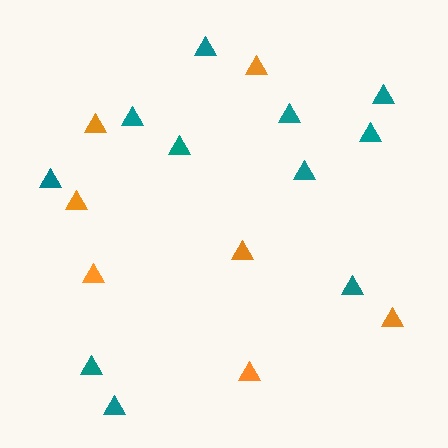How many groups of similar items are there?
There are 2 groups: one group of orange triangles (7) and one group of teal triangles (11).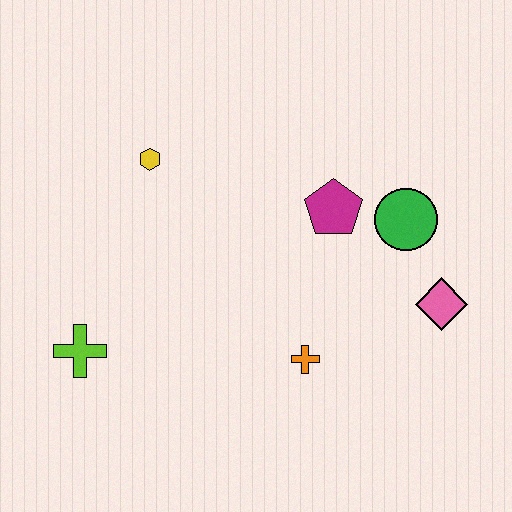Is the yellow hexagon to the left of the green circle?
Yes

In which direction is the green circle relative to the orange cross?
The green circle is above the orange cross.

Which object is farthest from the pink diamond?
The lime cross is farthest from the pink diamond.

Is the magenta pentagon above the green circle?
Yes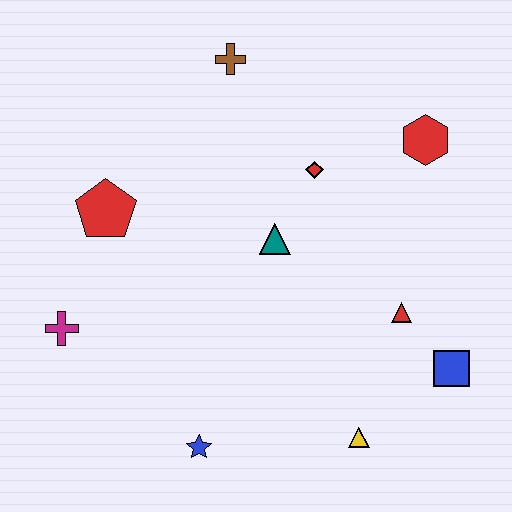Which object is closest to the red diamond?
The teal triangle is closest to the red diamond.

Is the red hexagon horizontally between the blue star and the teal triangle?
No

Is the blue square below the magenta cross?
Yes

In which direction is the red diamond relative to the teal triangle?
The red diamond is above the teal triangle.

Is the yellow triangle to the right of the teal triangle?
Yes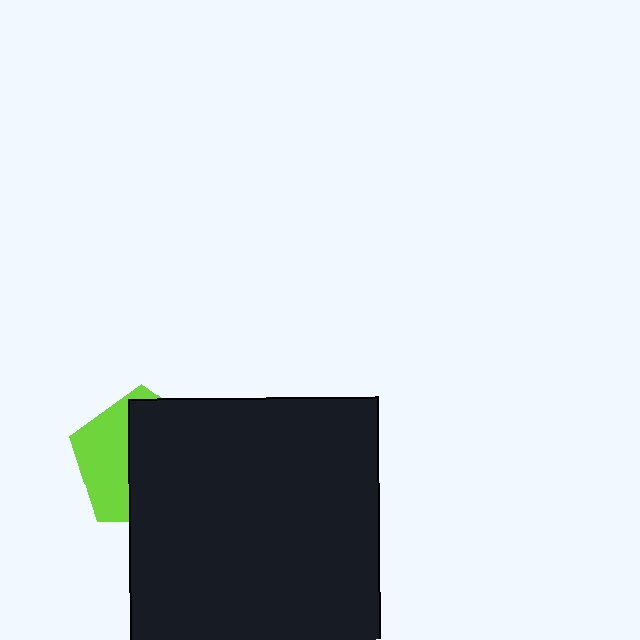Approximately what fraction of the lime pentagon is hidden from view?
Roughly 60% of the lime pentagon is hidden behind the black rectangle.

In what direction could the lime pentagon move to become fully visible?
The lime pentagon could move left. That would shift it out from behind the black rectangle entirely.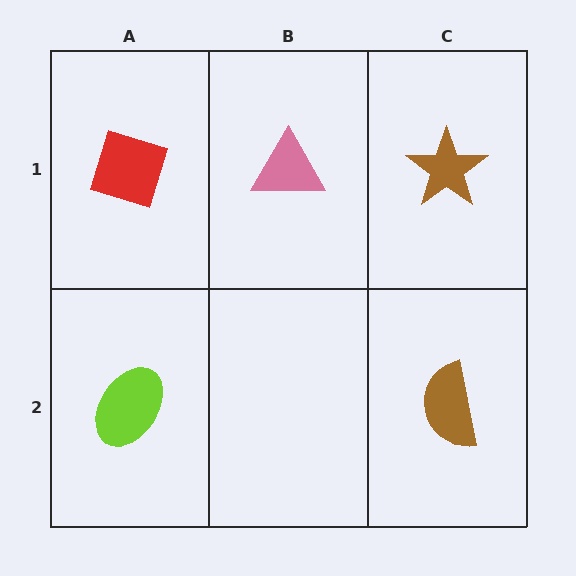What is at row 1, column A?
A red diamond.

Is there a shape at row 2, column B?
No, that cell is empty.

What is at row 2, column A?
A lime ellipse.